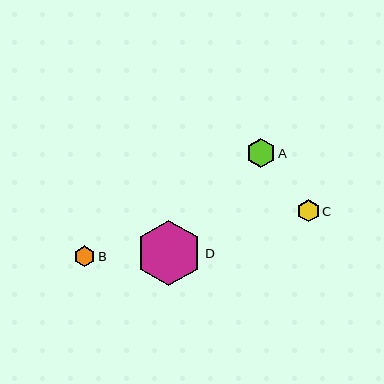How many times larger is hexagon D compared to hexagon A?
Hexagon D is approximately 2.3 times the size of hexagon A.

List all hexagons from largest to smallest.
From largest to smallest: D, A, C, B.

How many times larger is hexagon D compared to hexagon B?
Hexagon D is approximately 3.2 times the size of hexagon B.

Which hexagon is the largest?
Hexagon D is the largest with a size of approximately 66 pixels.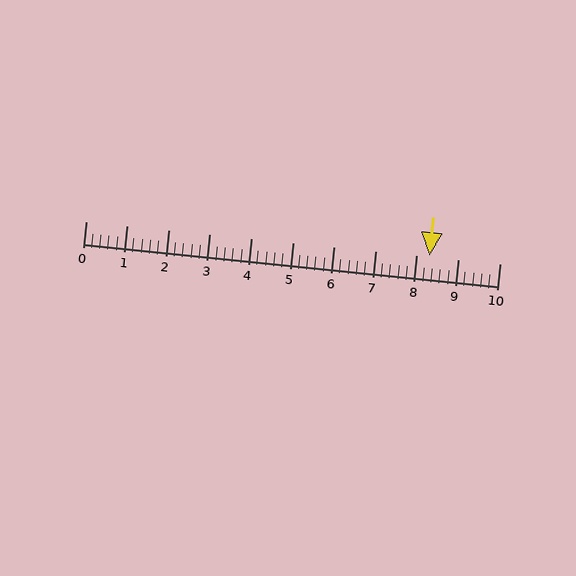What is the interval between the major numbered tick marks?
The major tick marks are spaced 1 units apart.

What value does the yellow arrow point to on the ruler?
The yellow arrow points to approximately 8.3.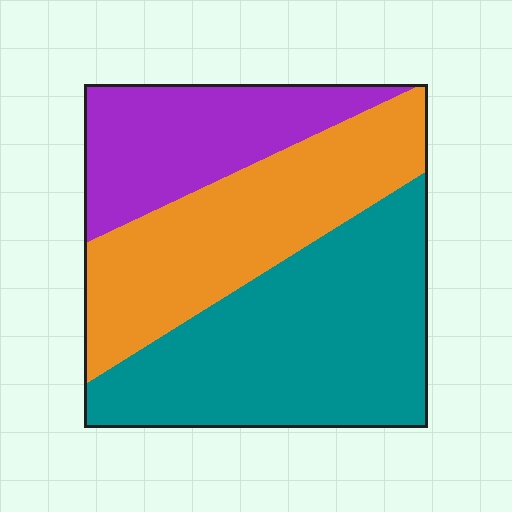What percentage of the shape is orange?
Orange covers 33% of the shape.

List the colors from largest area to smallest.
From largest to smallest: teal, orange, purple.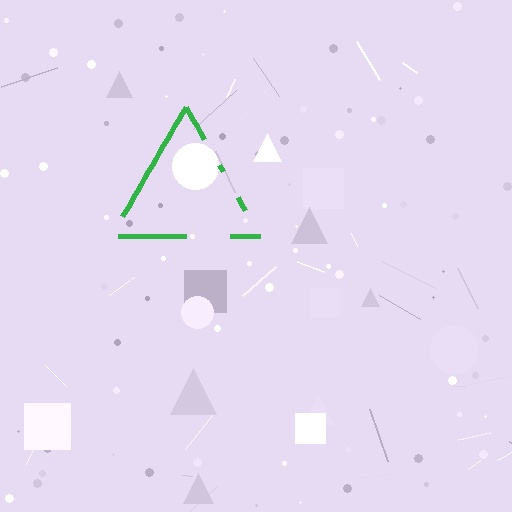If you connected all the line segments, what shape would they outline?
They would outline a triangle.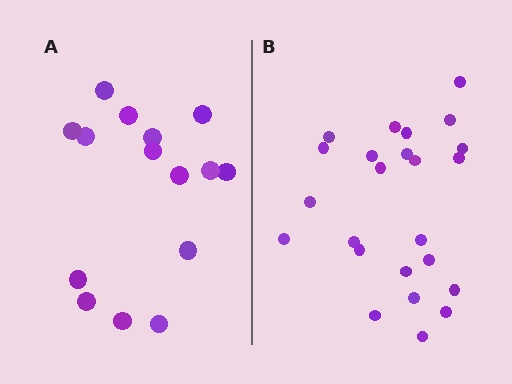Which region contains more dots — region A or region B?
Region B (the right region) has more dots.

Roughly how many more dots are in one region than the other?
Region B has roughly 8 or so more dots than region A.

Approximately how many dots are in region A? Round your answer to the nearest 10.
About 20 dots. (The exact count is 15, which rounds to 20.)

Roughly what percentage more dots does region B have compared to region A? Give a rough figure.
About 60% more.